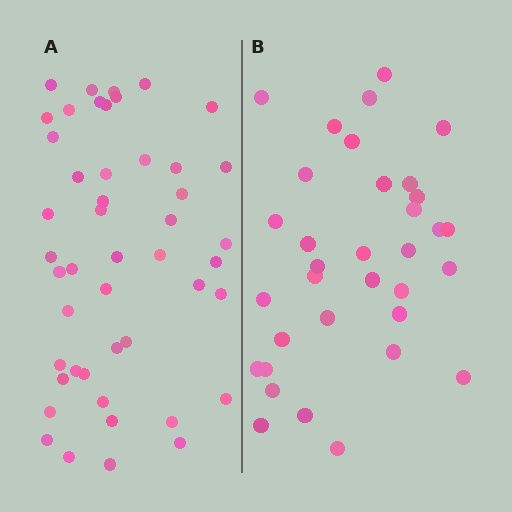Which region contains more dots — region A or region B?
Region A (the left region) has more dots.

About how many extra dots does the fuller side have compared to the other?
Region A has approximately 15 more dots than region B.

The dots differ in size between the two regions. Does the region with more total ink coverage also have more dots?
No. Region B has more total ink coverage because its dots are larger, but region A actually contains more individual dots. Total area can be misleading — the number of items is what matters here.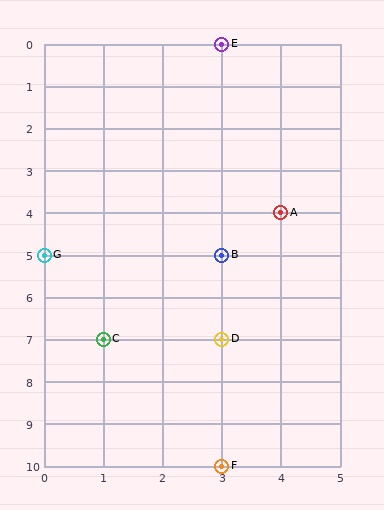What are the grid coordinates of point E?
Point E is at grid coordinates (3, 0).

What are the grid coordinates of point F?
Point F is at grid coordinates (3, 10).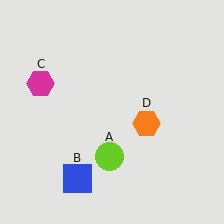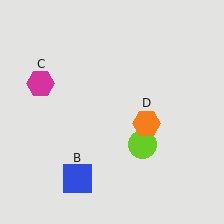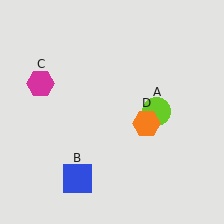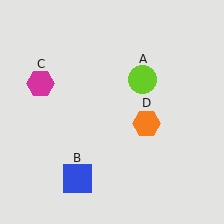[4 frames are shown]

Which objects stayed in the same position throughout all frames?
Blue square (object B) and magenta hexagon (object C) and orange hexagon (object D) remained stationary.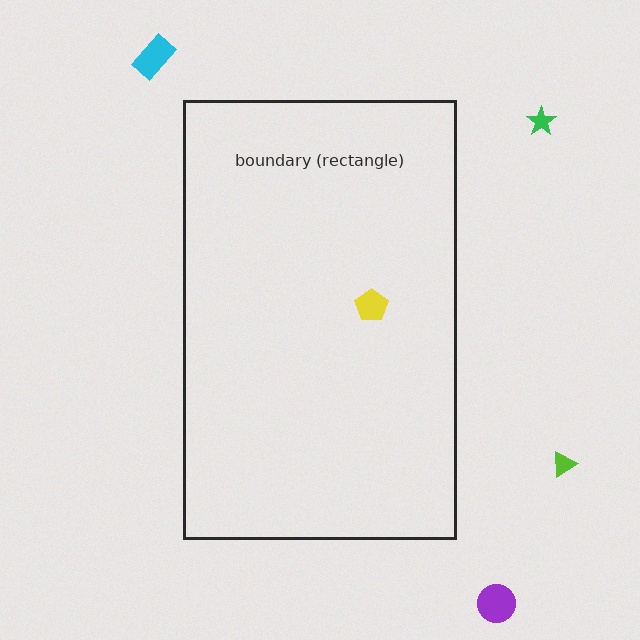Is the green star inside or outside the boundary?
Outside.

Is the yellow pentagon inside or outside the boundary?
Inside.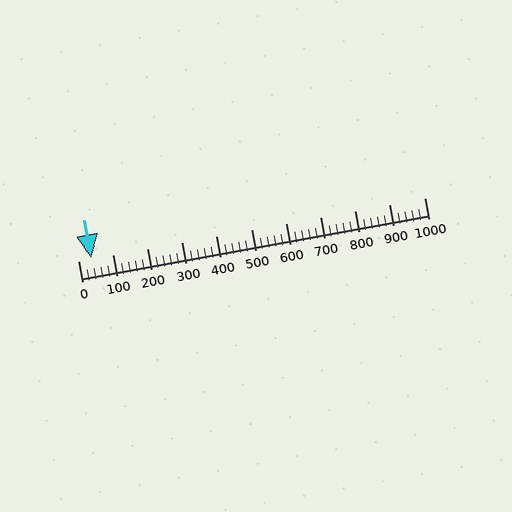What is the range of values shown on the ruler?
The ruler shows values from 0 to 1000.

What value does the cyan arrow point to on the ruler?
The cyan arrow points to approximately 38.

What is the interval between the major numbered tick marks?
The major tick marks are spaced 100 units apart.